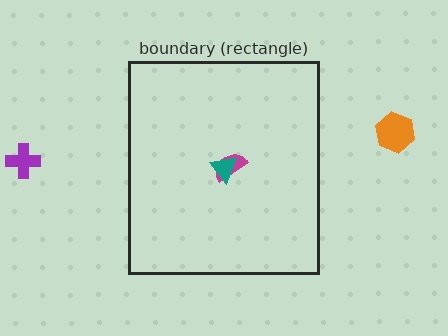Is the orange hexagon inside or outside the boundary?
Outside.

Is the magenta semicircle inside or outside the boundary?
Inside.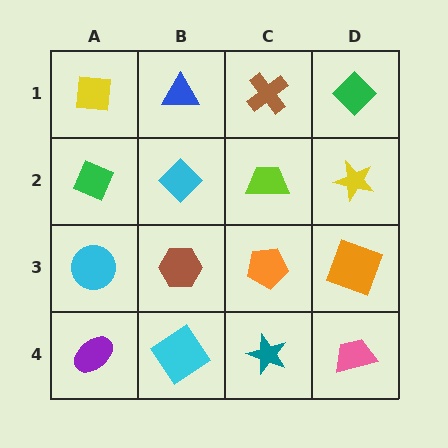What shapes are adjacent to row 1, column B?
A cyan diamond (row 2, column B), a yellow square (row 1, column A), a brown cross (row 1, column C).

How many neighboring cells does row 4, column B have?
3.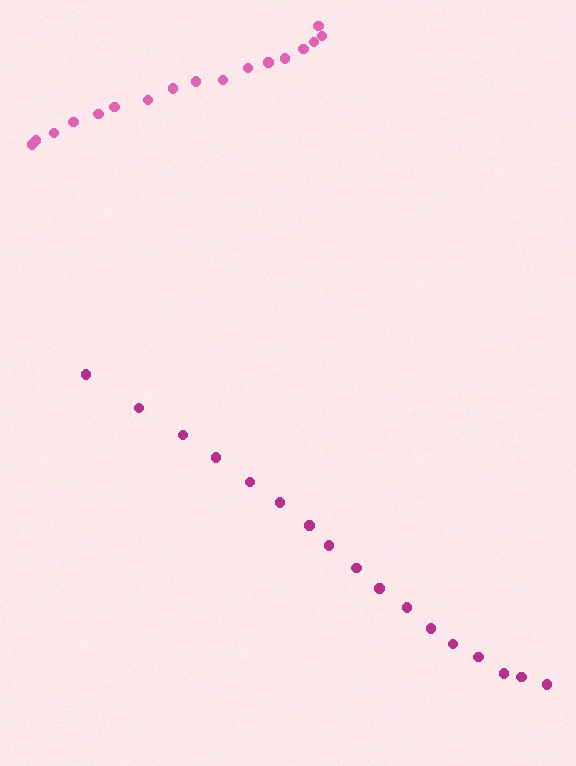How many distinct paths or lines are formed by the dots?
There are 2 distinct paths.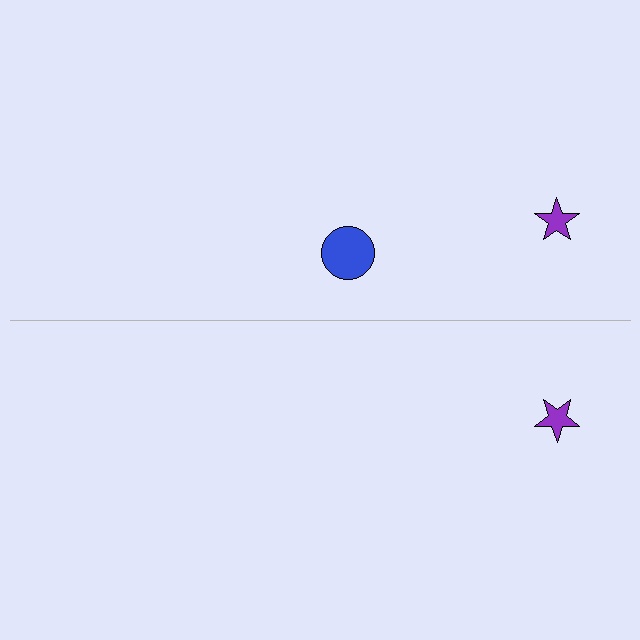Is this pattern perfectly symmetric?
No, the pattern is not perfectly symmetric. A blue circle is missing from the bottom side.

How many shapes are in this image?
There are 3 shapes in this image.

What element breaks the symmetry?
A blue circle is missing from the bottom side.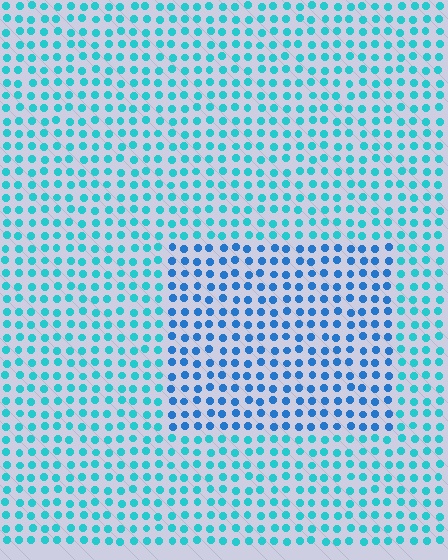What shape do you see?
I see a rectangle.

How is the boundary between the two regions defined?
The boundary is defined purely by a slight shift in hue (about 30 degrees). Spacing, size, and orientation are identical on both sides.